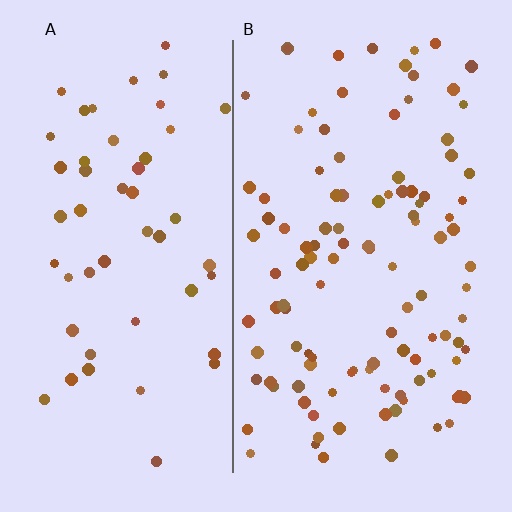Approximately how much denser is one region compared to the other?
Approximately 2.2× — region B over region A.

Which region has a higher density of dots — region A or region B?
B (the right).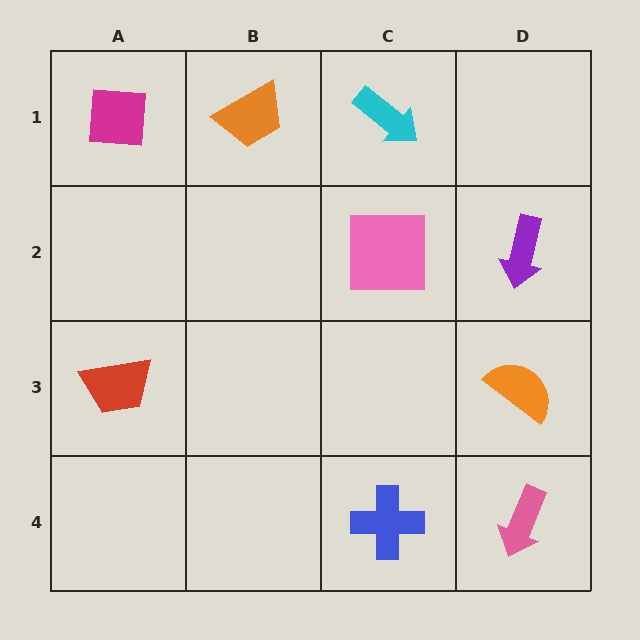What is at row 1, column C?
A cyan arrow.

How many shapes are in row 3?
2 shapes.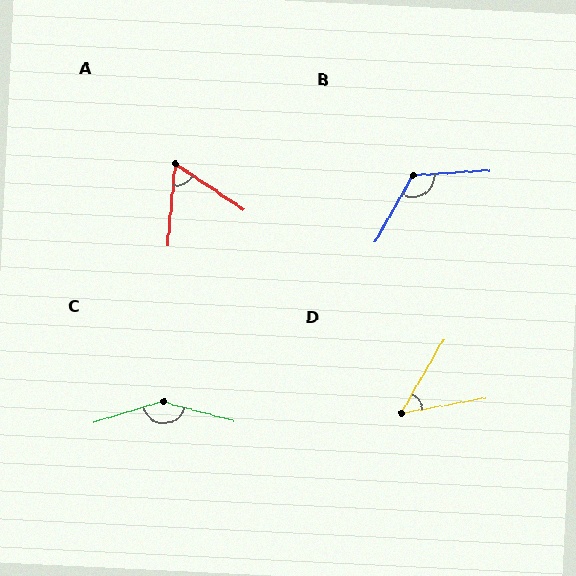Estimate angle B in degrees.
Approximately 123 degrees.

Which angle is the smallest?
D, at approximately 49 degrees.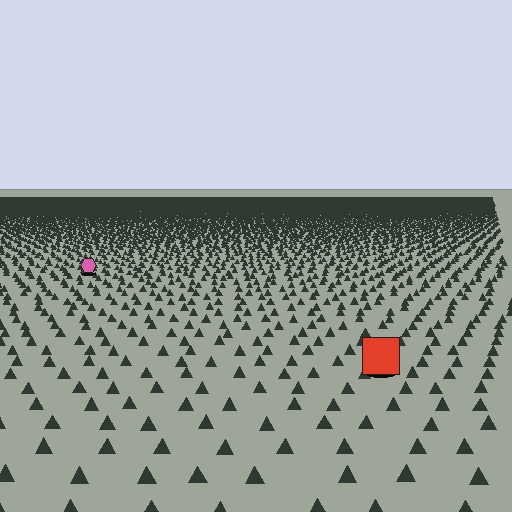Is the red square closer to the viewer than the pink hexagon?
Yes. The red square is closer — you can tell from the texture gradient: the ground texture is coarser near it.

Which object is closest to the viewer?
The red square is closest. The texture marks near it are larger and more spread out.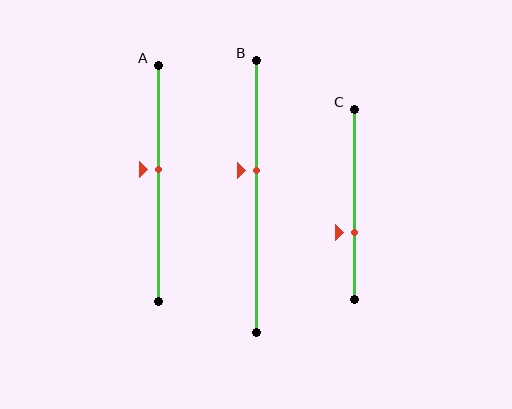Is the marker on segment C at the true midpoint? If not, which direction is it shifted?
No, the marker on segment C is shifted downward by about 15% of the segment length.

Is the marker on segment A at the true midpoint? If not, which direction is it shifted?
No, the marker on segment A is shifted upward by about 6% of the segment length.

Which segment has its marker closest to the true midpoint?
Segment A has its marker closest to the true midpoint.